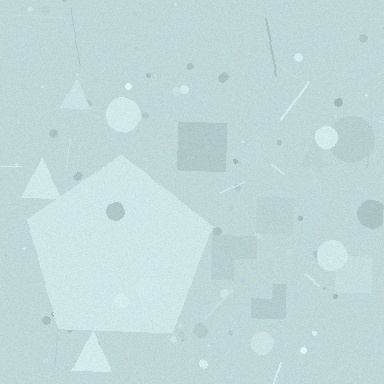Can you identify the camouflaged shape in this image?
The camouflaged shape is a pentagon.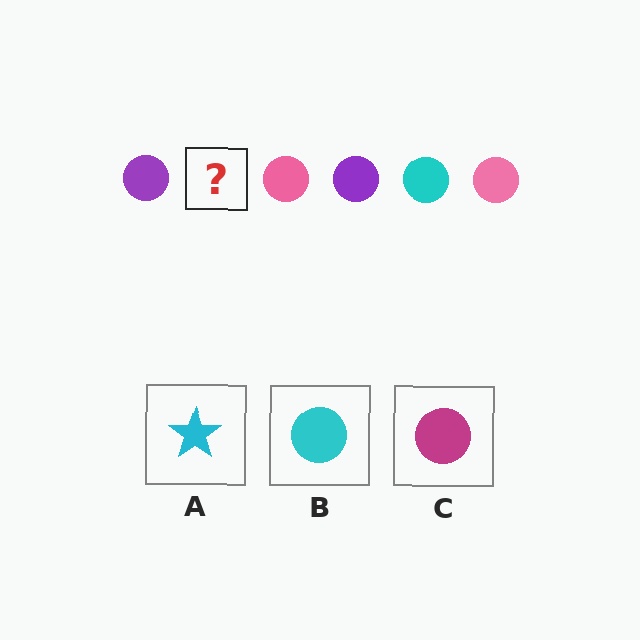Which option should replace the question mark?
Option B.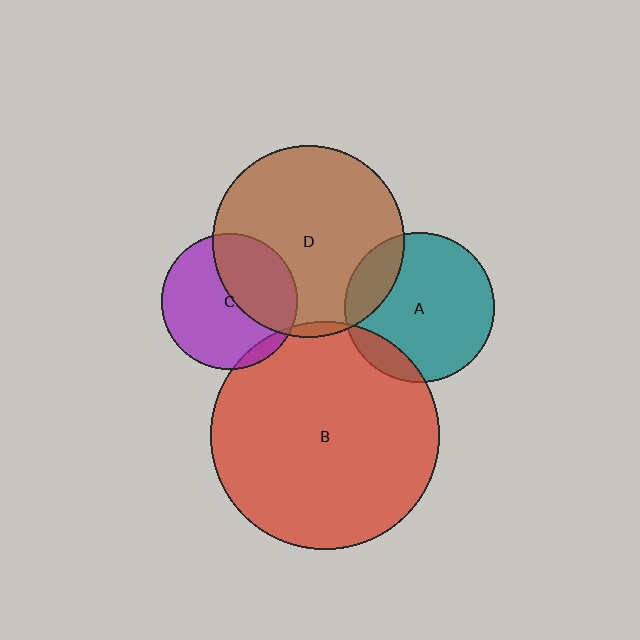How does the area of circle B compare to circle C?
Approximately 2.8 times.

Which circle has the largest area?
Circle B (red).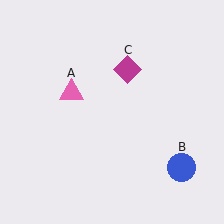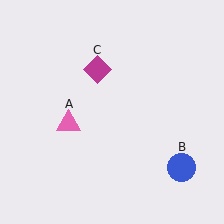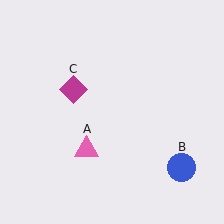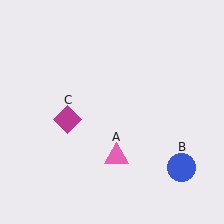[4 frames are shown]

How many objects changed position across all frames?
2 objects changed position: pink triangle (object A), magenta diamond (object C).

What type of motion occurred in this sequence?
The pink triangle (object A), magenta diamond (object C) rotated counterclockwise around the center of the scene.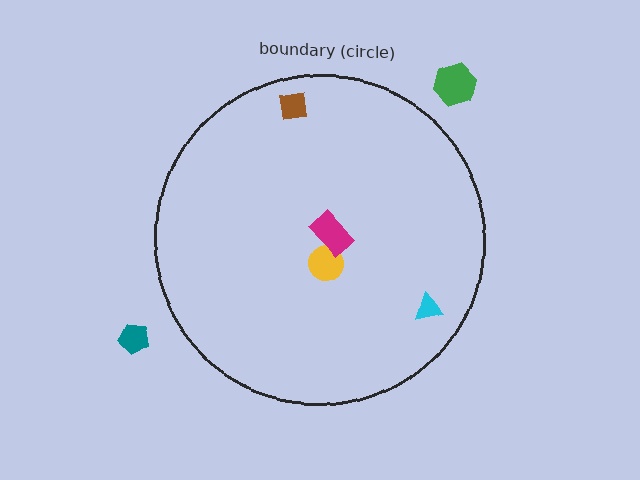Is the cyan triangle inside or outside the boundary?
Inside.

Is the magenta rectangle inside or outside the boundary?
Inside.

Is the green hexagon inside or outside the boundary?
Outside.